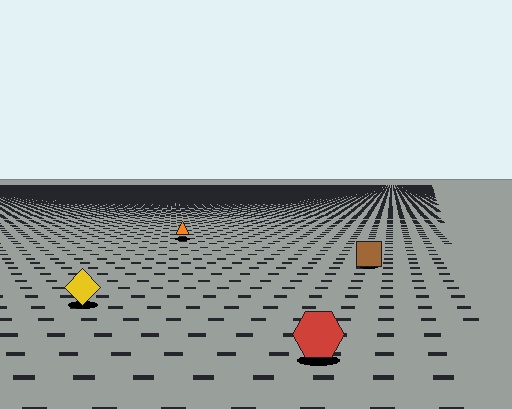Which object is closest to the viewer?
The red hexagon is closest. The texture marks near it are larger and more spread out.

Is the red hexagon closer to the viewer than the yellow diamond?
Yes. The red hexagon is closer — you can tell from the texture gradient: the ground texture is coarser near it.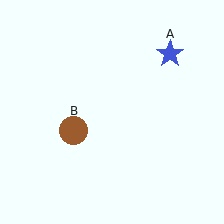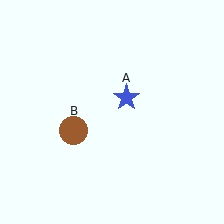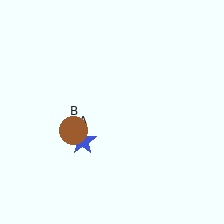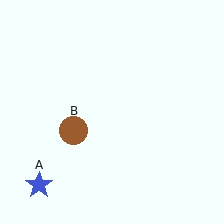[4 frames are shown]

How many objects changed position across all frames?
1 object changed position: blue star (object A).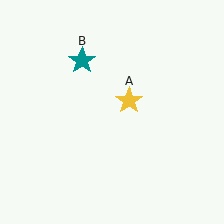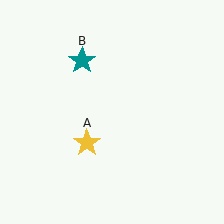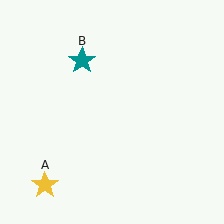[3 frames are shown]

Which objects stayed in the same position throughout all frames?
Teal star (object B) remained stationary.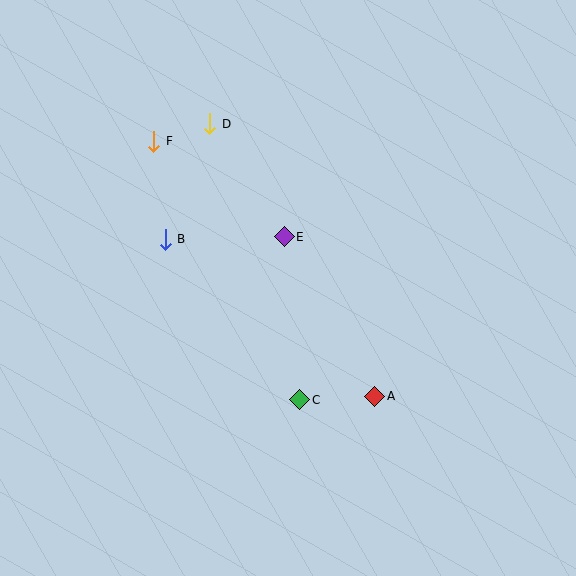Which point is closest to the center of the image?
Point E at (284, 237) is closest to the center.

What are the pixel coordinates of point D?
Point D is at (210, 124).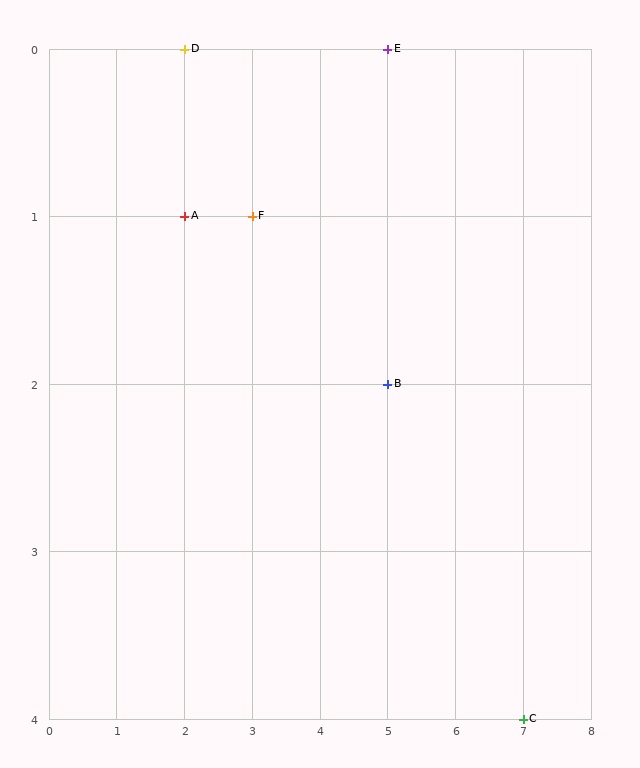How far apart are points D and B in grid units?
Points D and B are 3 columns and 2 rows apart (about 3.6 grid units diagonally).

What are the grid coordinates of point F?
Point F is at grid coordinates (3, 1).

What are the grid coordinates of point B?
Point B is at grid coordinates (5, 2).